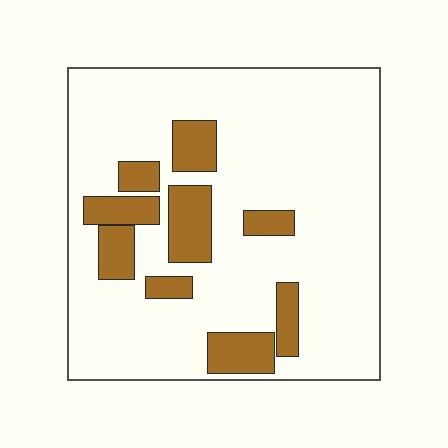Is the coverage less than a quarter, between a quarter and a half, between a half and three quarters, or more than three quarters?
Less than a quarter.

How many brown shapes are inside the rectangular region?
9.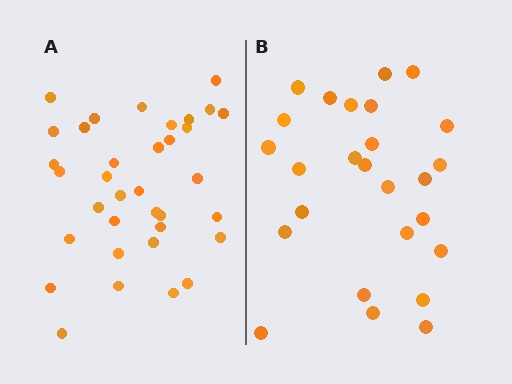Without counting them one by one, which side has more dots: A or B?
Region A (the left region) has more dots.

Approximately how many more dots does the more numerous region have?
Region A has roughly 8 or so more dots than region B.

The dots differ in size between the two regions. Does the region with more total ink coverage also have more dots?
No. Region B has more total ink coverage because its dots are larger, but region A actually contains more individual dots. Total area can be misleading — the number of items is what matters here.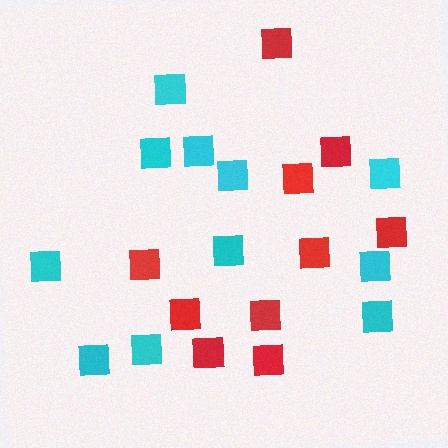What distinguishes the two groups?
There are 2 groups: one group of cyan squares (11) and one group of red squares (10).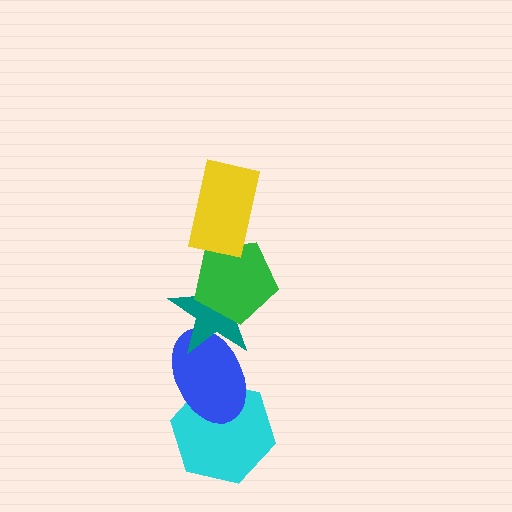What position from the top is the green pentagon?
The green pentagon is 2nd from the top.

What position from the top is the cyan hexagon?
The cyan hexagon is 5th from the top.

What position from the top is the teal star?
The teal star is 3rd from the top.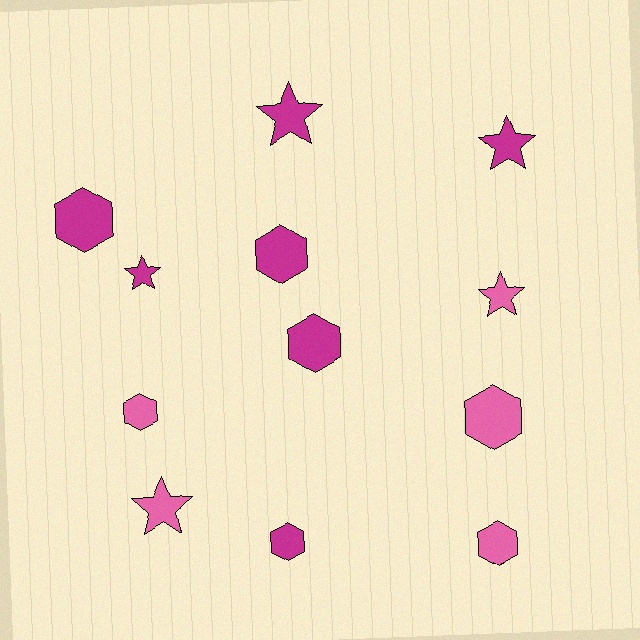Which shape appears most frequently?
Hexagon, with 7 objects.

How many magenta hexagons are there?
There are 4 magenta hexagons.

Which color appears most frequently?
Magenta, with 7 objects.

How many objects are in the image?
There are 12 objects.